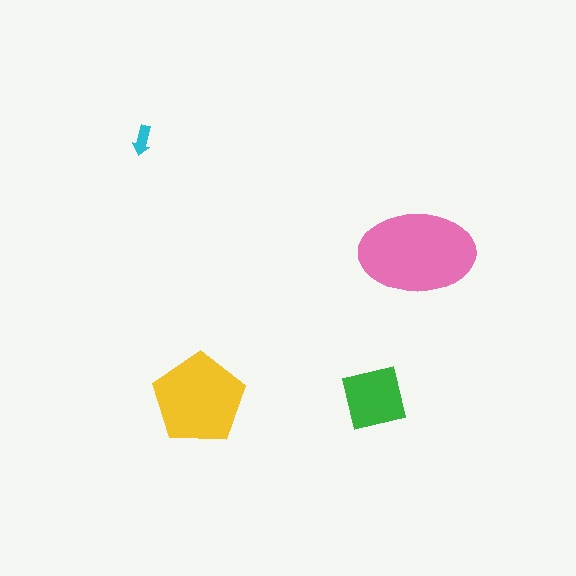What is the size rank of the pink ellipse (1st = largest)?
1st.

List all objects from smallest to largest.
The cyan arrow, the green square, the yellow pentagon, the pink ellipse.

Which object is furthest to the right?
The pink ellipse is rightmost.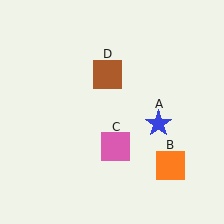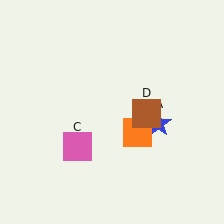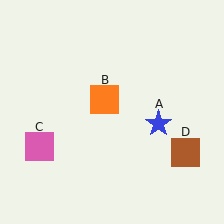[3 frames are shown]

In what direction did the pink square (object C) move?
The pink square (object C) moved left.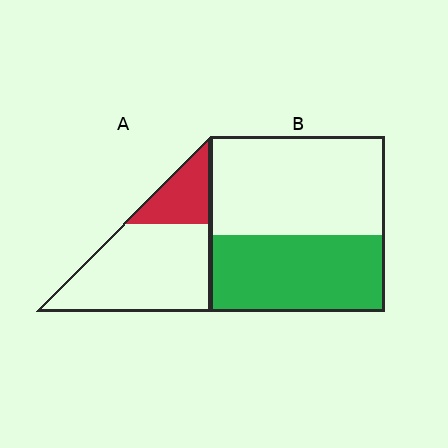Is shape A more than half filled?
No.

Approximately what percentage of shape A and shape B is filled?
A is approximately 25% and B is approximately 45%.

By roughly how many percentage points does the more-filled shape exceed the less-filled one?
By roughly 20 percentage points (B over A).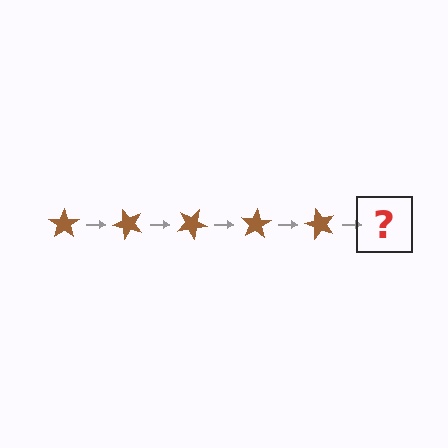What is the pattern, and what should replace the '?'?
The pattern is that the star rotates 50 degrees each step. The '?' should be a brown star rotated 250 degrees.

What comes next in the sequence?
The next element should be a brown star rotated 250 degrees.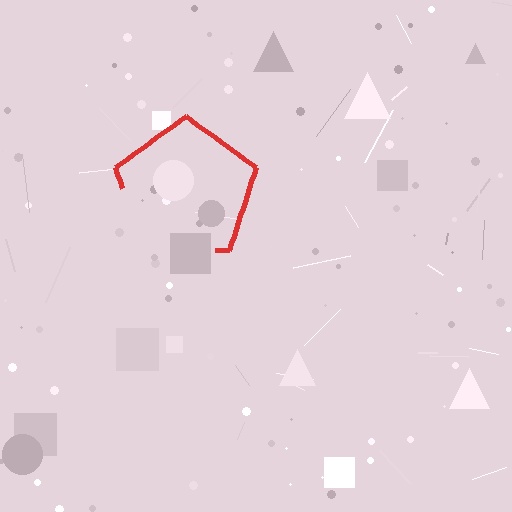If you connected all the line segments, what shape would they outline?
They would outline a pentagon.